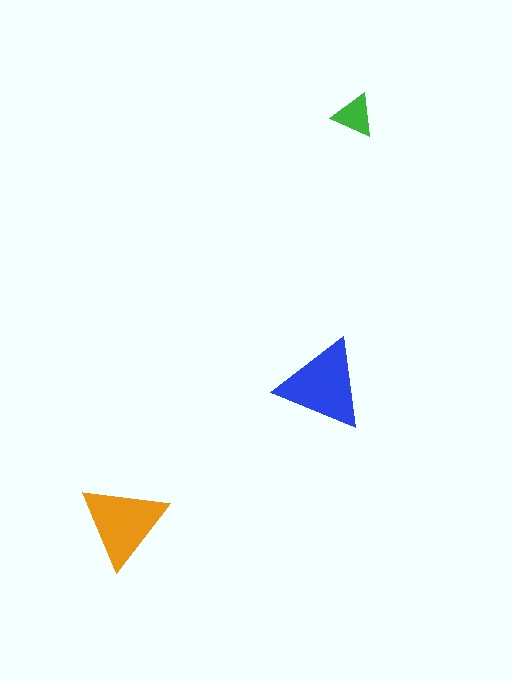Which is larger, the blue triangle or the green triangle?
The blue one.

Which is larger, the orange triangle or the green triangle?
The orange one.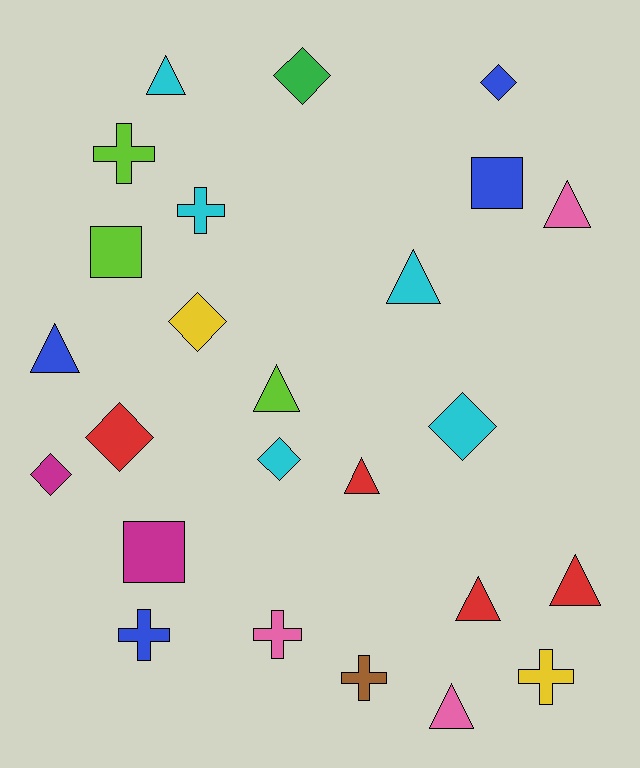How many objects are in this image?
There are 25 objects.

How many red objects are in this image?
There are 4 red objects.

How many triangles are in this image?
There are 9 triangles.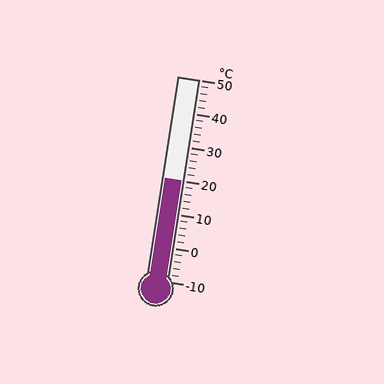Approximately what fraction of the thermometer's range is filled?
The thermometer is filled to approximately 50% of its range.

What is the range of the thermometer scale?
The thermometer scale ranges from -10°C to 50°C.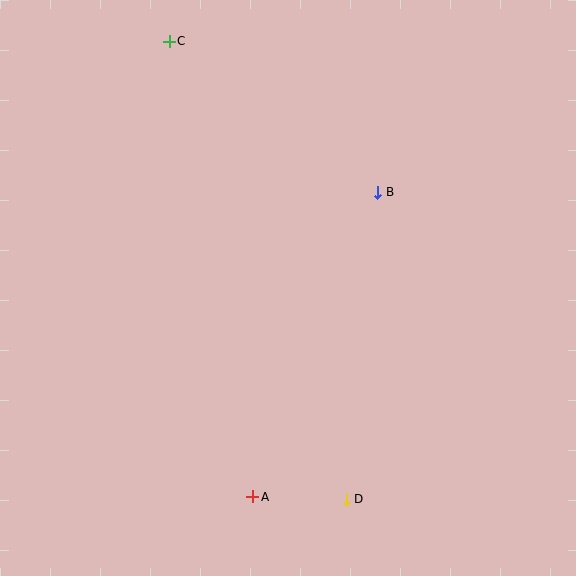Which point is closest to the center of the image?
Point B at (378, 193) is closest to the center.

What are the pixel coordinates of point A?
Point A is at (253, 497).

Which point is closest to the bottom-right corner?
Point D is closest to the bottom-right corner.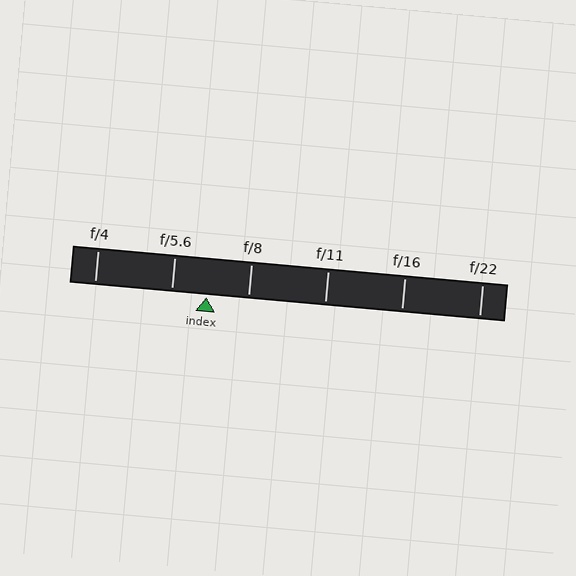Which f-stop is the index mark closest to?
The index mark is closest to f/5.6.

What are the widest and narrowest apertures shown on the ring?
The widest aperture shown is f/4 and the narrowest is f/22.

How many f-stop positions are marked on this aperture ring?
There are 6 f-stop positions marked.